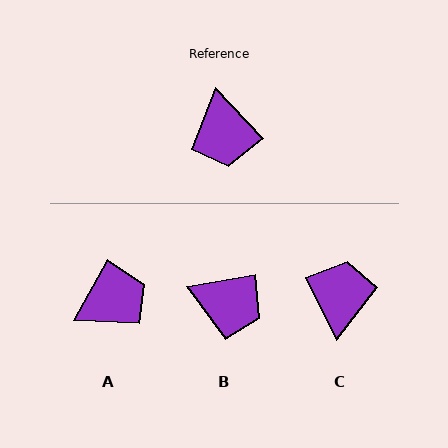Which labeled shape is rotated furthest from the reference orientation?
C, about 163 degrees away.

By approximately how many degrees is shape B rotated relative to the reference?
Approximately 57 degrees counter-clockwise.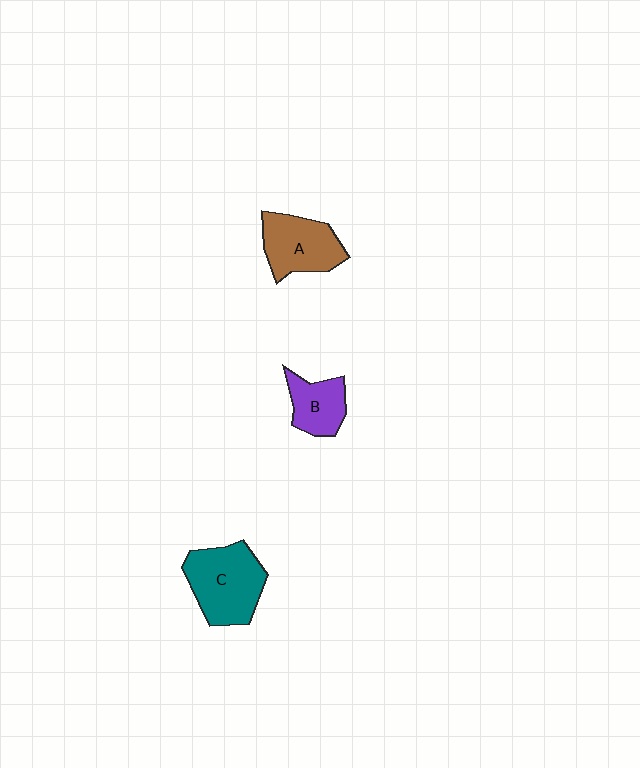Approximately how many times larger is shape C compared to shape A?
Approximately 1.3 times.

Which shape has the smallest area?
Shape B (purple).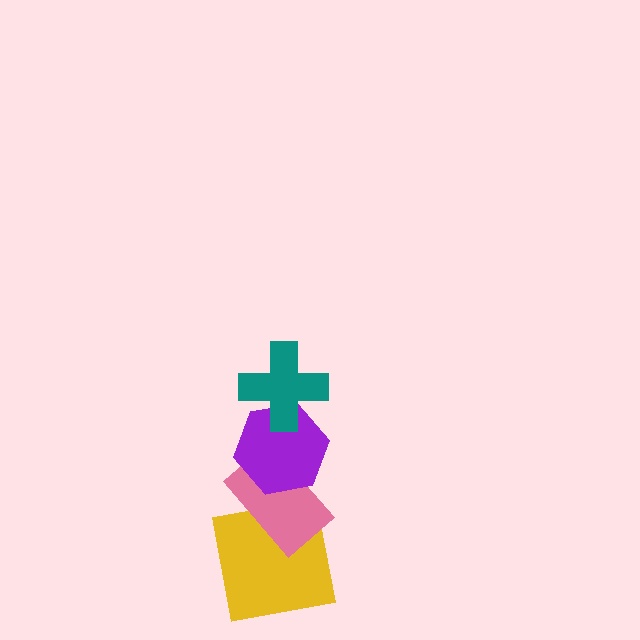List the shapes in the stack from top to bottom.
From top to bottom: the teal cross, the purple hexagon, the pink rectangle, the yellow square.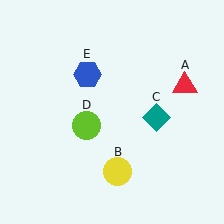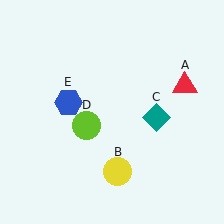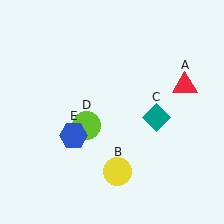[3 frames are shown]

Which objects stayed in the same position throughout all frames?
Red triangle (object A) and yellow circle (object B) and teal diamond (object C) and lime circle (object D) remained stationary.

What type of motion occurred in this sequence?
The blue hexagon (object E) rotated counterclockwise around the center of the scene.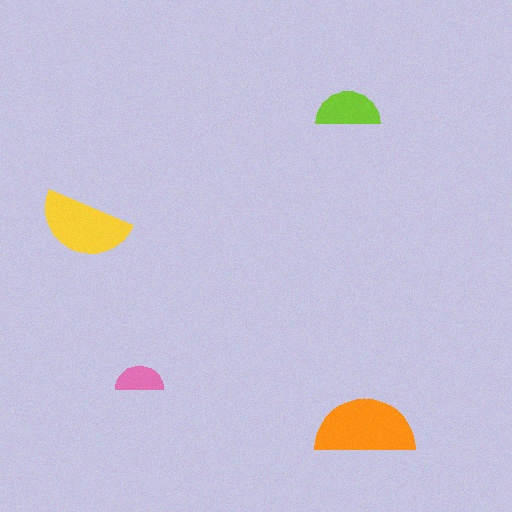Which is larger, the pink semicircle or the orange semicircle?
The orange one.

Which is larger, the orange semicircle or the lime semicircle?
The orange one.